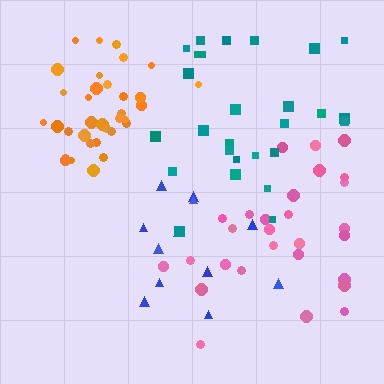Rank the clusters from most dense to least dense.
orange, pink, teal, blue.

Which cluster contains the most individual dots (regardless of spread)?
Orange (34).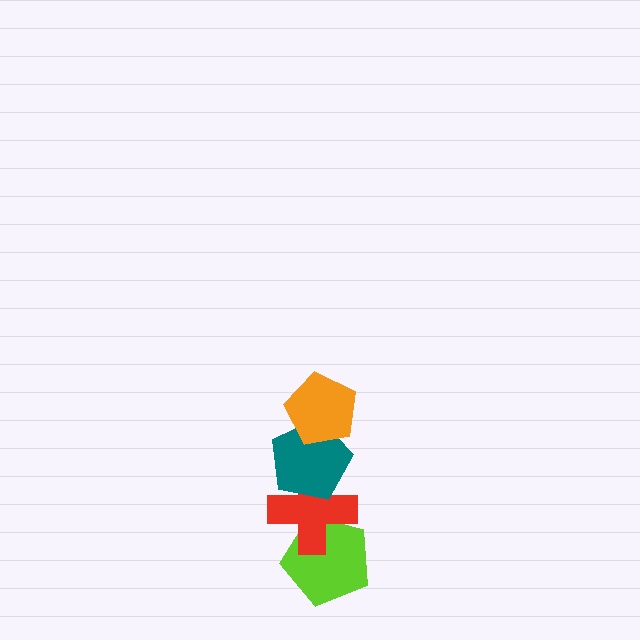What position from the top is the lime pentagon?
The lime pentagon is 4th from the top.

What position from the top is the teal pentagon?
The teal pentagon is 2nd from the top.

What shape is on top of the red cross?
The teal pentagon is on top of the red cross.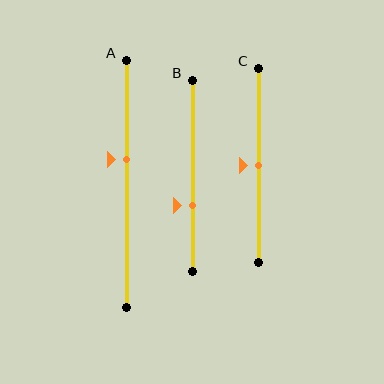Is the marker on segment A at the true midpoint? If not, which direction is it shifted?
No, the marker on segment A is shifted upward by about 10% of the segment length.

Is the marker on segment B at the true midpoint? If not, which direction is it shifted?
No, the marker on segment B is shifted downward by about 16% of the segment length.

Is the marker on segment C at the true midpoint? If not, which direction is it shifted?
Yes, the marker on segment C is at the true midpoint.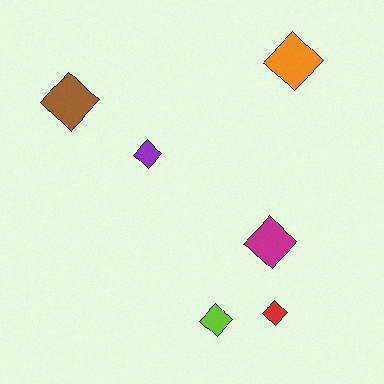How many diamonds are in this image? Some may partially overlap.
There are 6 diamonds.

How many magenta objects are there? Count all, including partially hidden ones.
There is 1 magenta object.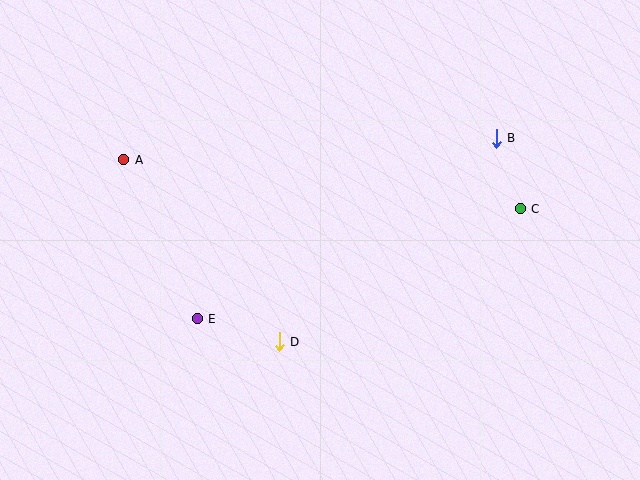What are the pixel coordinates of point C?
Point C is at (520, 209).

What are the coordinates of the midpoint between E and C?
The midpoint between E and C is at (359, 264).